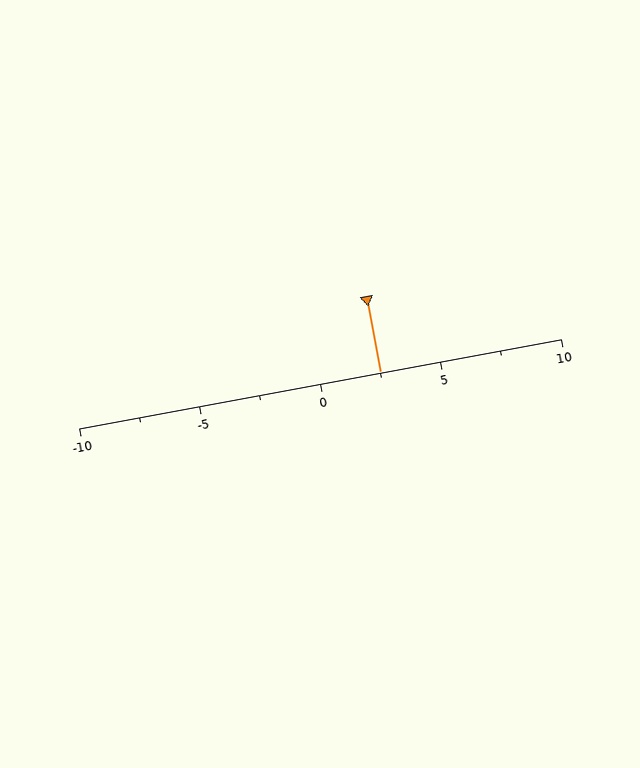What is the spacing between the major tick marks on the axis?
The major ticks are spaced 5 apart.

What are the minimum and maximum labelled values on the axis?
The axis runs from -10 to 10.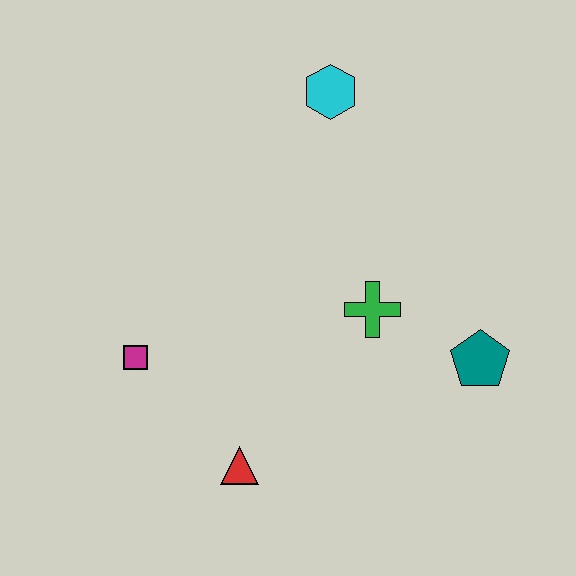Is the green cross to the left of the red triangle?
No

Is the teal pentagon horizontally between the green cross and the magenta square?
No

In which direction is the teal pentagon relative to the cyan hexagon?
The teal pentagon is below the cyan hexagon.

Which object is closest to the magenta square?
The red triangle is closest to the magenta square.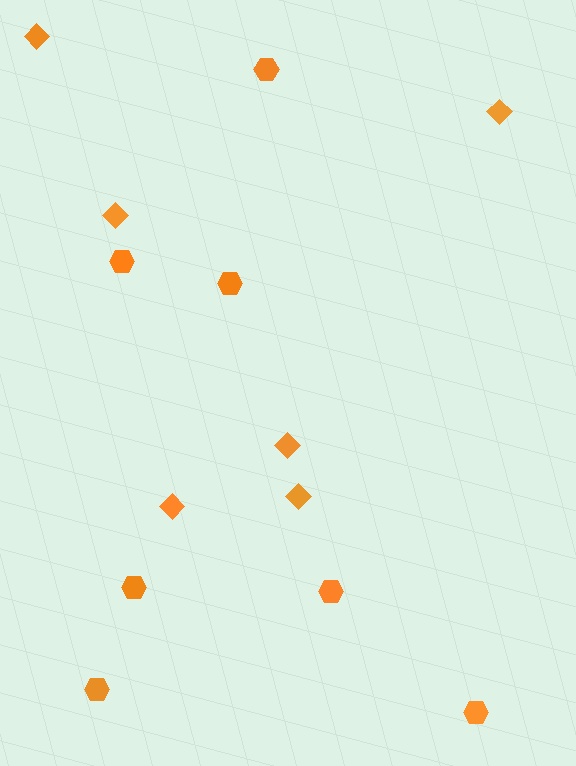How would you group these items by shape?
There are 2 groups: one group of hexagons (7) and one group of diamonds (6).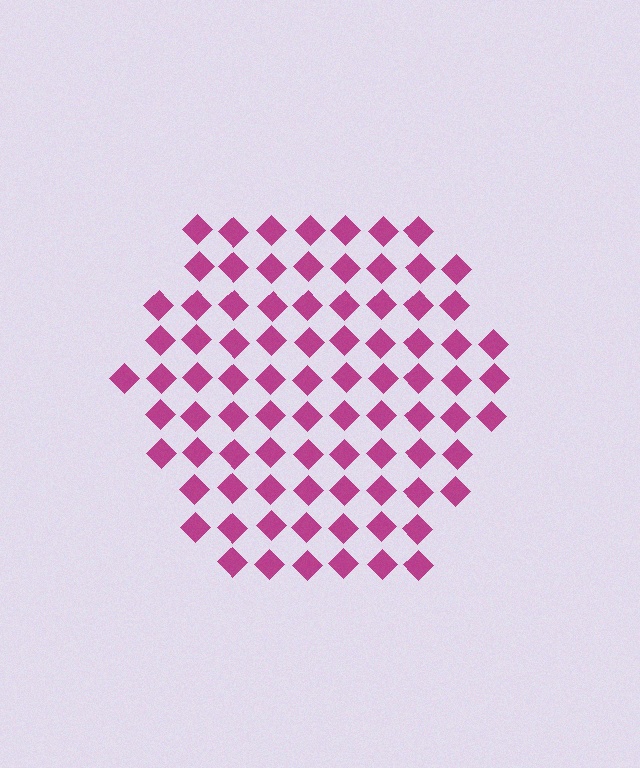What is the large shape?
The large shape is a hexagon.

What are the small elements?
The small elements are diamonds.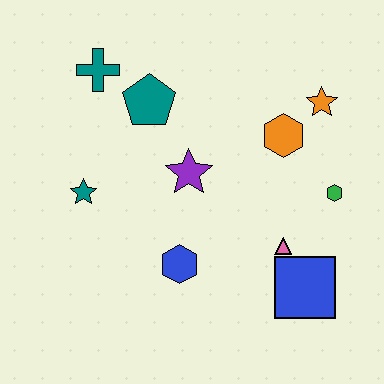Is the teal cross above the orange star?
Yes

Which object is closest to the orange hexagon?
The orange star is closest to the orange hexagon.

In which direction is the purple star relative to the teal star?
The purple star is to the right of the teal star.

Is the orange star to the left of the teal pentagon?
No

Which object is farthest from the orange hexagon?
The teal star is farthest from the orange hexagon.